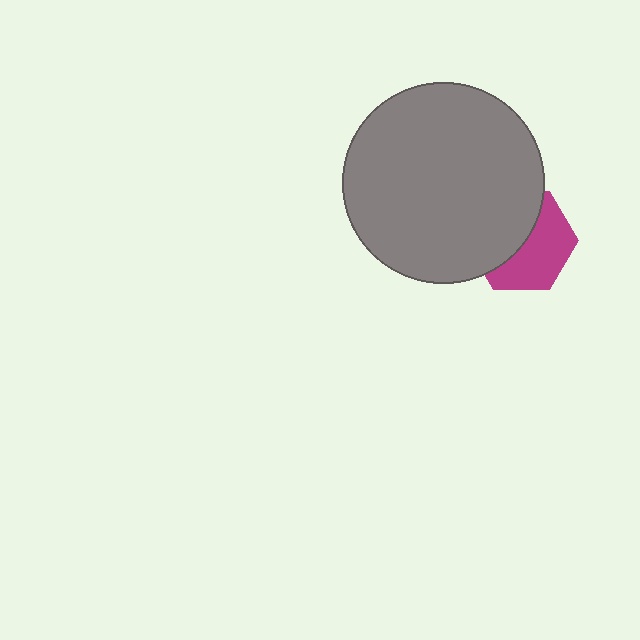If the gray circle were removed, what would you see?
You would see the complete magenta hexagon.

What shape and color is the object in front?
The object in front is a gray circle.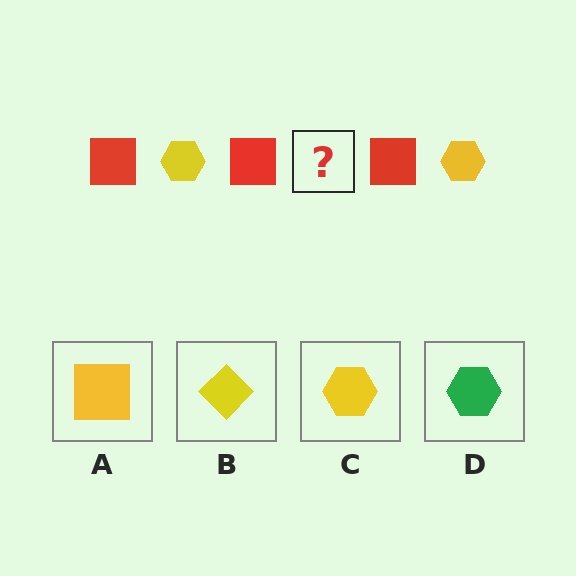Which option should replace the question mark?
Option C.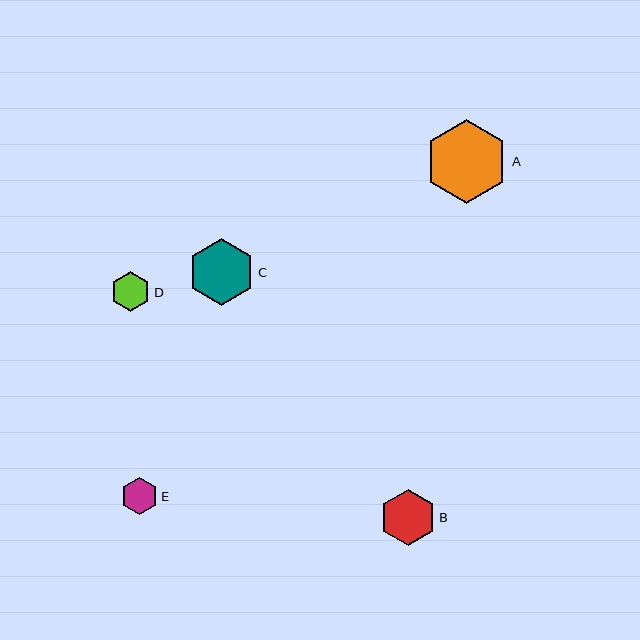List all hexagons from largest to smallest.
From largest to smallest: A, C, B, D, E.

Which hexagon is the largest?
Hexagon A is the largest with a size of approximately 84 pixels.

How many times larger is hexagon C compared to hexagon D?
Hexagon C is approximately 1.7 times the size of hexagon D.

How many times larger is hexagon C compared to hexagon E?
Hexagon C is approximately 1.8 times the size of hexagon E.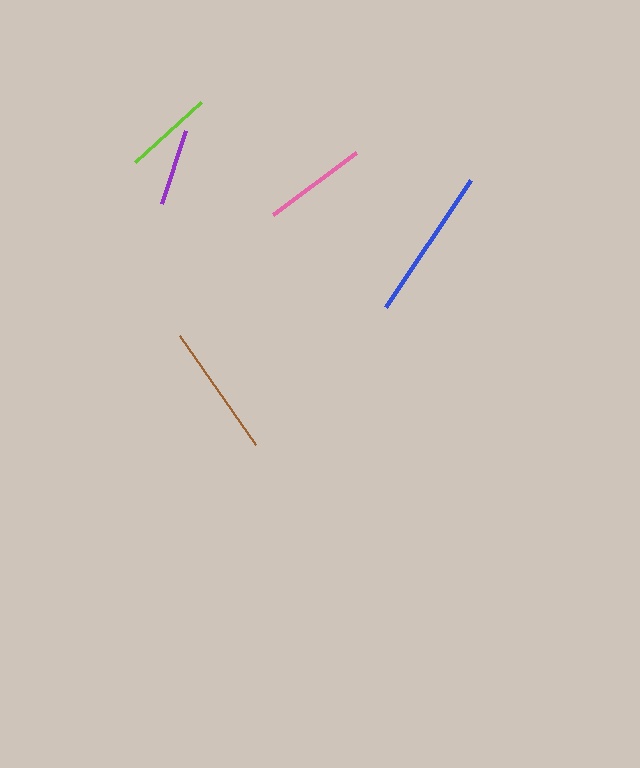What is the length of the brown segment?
The brown segment is approximately 132 pixels long.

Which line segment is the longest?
The blue line is the longest at approximately 153 pixels.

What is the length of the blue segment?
The blue segment is approximately 153 pixels long.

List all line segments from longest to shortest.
From longest to shortest: blue, brown, pink, lime, purple.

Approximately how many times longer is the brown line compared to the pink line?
The brown line is approximately 1.3 times the length of the pink line.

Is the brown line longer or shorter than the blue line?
The blue line is longer than the brown line.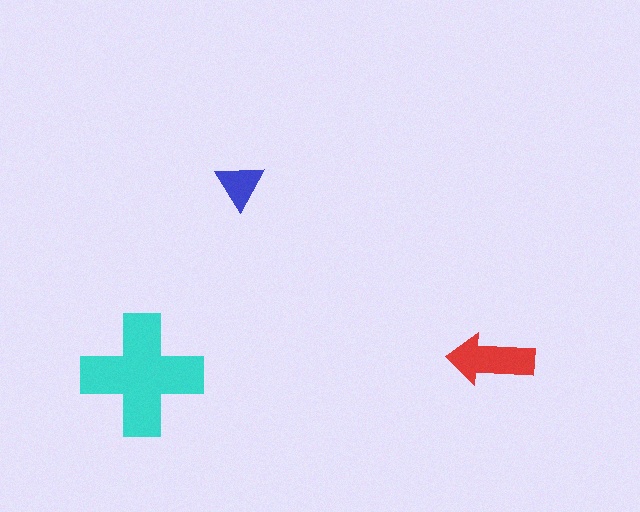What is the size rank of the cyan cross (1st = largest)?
1st.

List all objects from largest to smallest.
The cyan cross, the red arrow, the blue triangle.